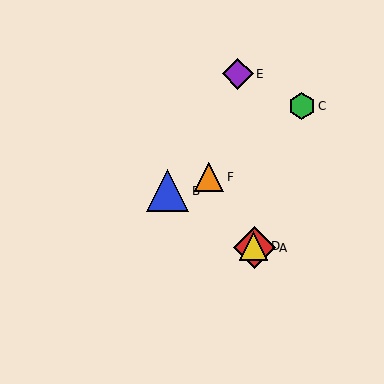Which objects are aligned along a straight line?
Objects A, D, F are aligned along a straight line.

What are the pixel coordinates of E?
Object E is at (238, 74).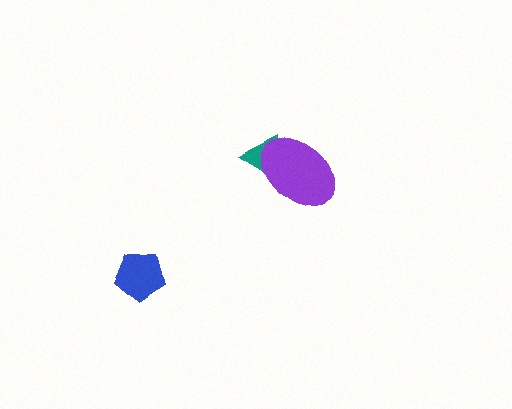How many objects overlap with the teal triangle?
1 object overlaps with the teal triangle.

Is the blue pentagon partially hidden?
No, no other shape covers it.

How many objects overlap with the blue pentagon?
0 objects overlap with the blue pentagon.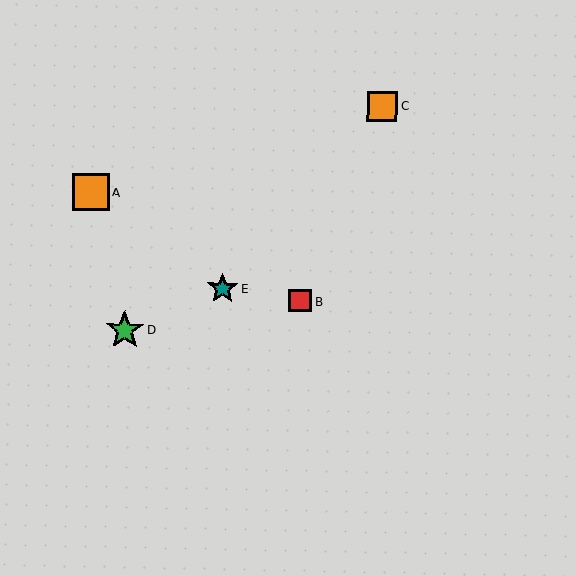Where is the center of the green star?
The center of the green star is at (125, 330).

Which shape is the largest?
The green star (labeled D) is the largest.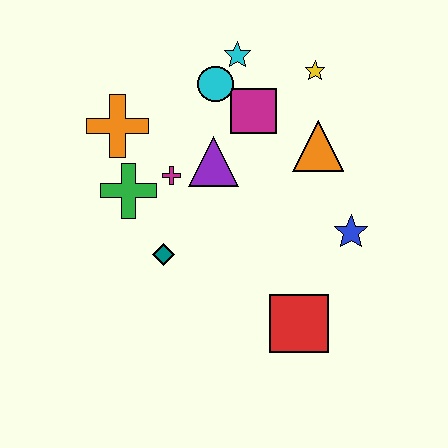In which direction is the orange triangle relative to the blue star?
The orange triangle is above the blue star.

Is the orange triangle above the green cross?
Yes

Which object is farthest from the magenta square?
The red square is farthest from the magenta square.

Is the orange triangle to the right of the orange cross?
Yes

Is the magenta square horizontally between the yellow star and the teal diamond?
Yes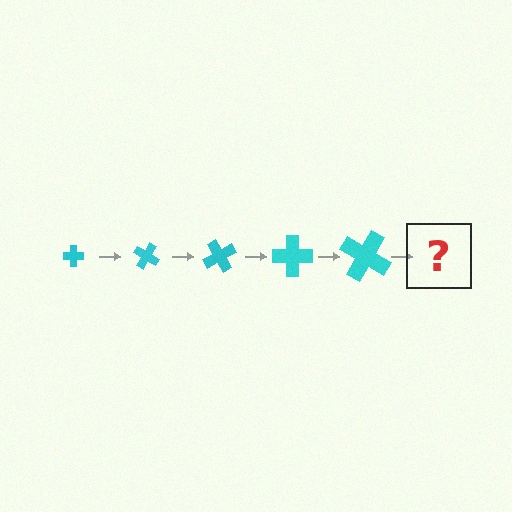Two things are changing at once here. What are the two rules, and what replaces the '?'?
The two rules are that the cross grows larger each step and it rotates 30 degrees each step. The '?' should be a cross, larger than the previous one and rotated 150 degrees from the start.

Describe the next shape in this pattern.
It should be a cross, larger than the previous one and rotated 150 degrees from the start.